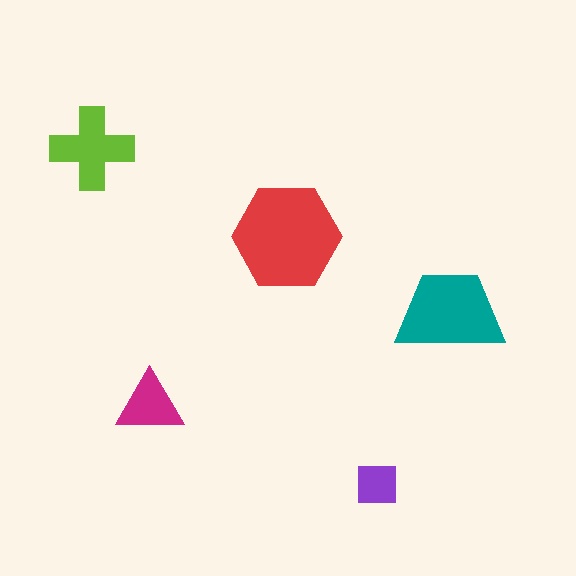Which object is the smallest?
The purple square.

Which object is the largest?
The red hexagon.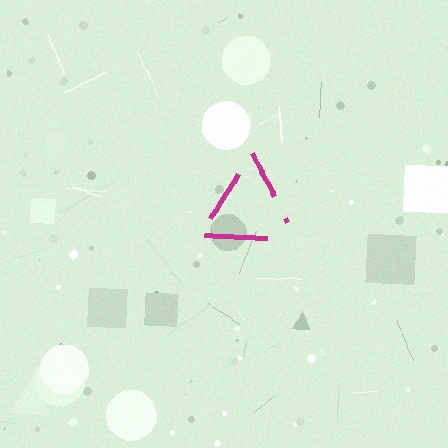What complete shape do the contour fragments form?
The contour fragments form a triangle.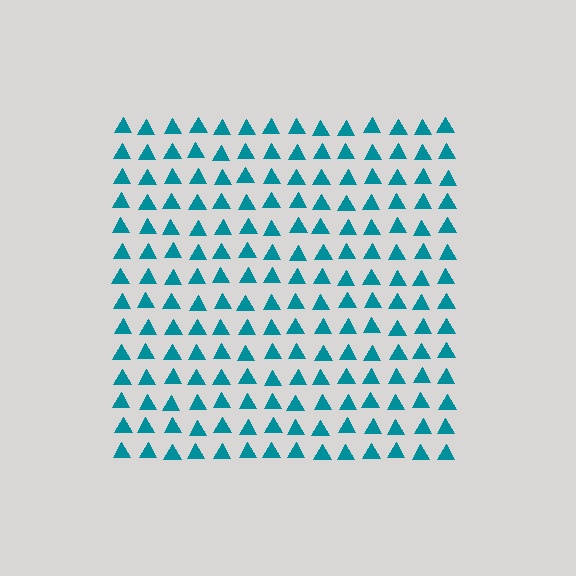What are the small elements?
The small elements are triangles.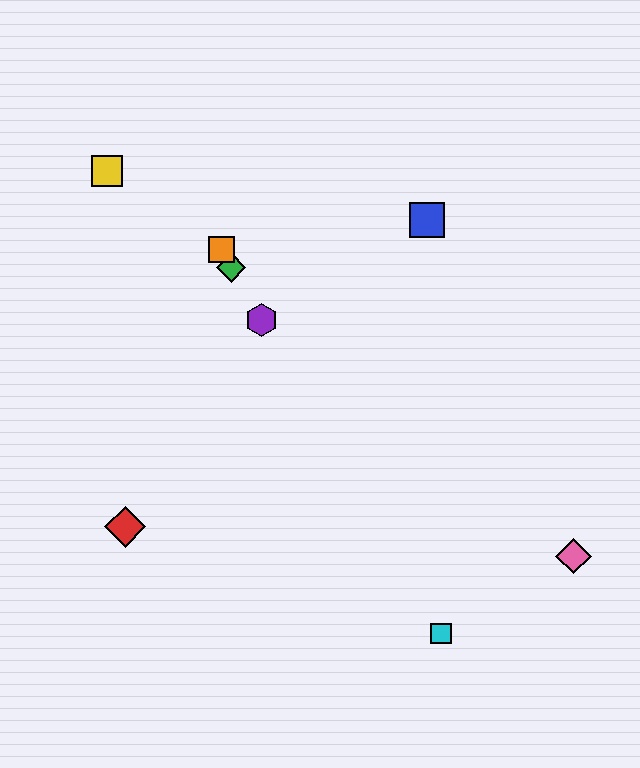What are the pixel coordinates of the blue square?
The blue square is at (427, 220).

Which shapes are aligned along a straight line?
The green diamond, the purple hexagon, the orange square, the cyan square are aligned along a straight line.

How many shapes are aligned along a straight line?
4 shapes (the green diamond, the purple hexagon, the orange square, the cyan square) are aligned along a straight line.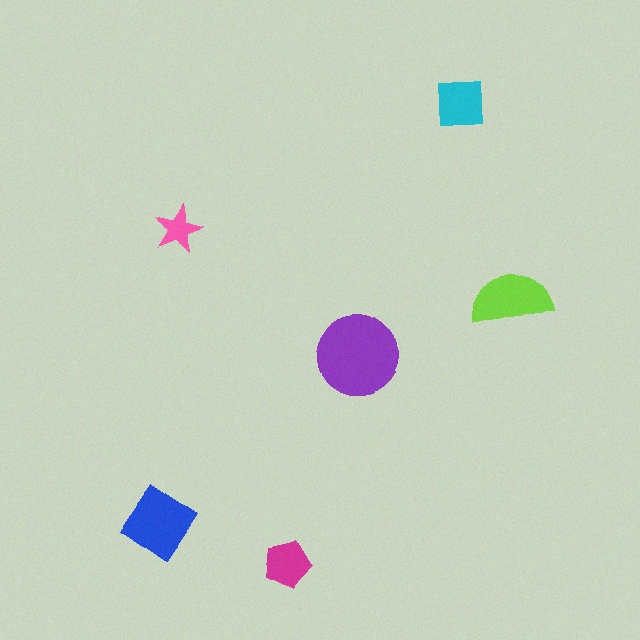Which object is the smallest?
The pink star.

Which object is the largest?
The purple circle.